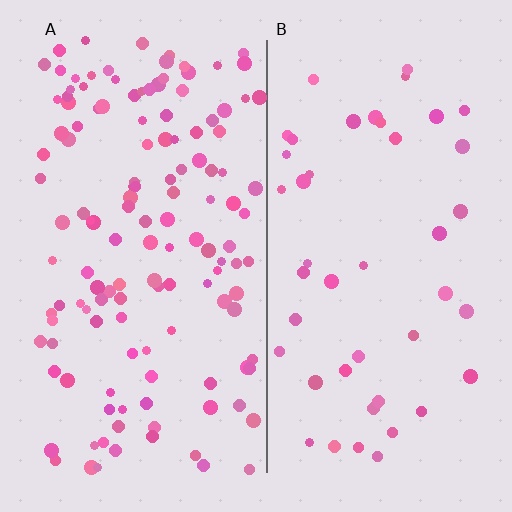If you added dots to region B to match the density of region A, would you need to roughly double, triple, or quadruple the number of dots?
Approximately triple.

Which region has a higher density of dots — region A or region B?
A (the left).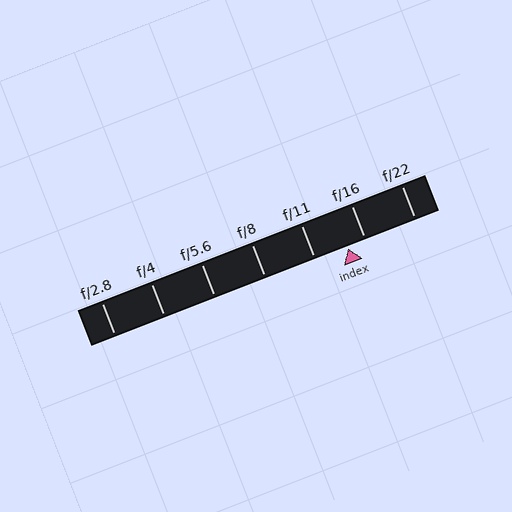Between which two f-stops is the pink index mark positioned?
The index mark is between f/11 and f/16.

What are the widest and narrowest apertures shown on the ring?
The widest aperture shown is f/2.8 and the narrowest is f/22.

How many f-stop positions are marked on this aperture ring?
There are 7 f-stop positions marked.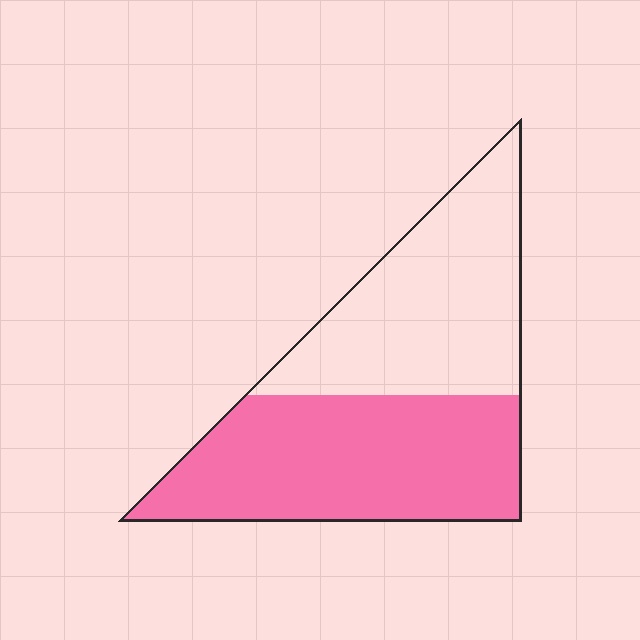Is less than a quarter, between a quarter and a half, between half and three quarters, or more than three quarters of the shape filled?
Between half and three quarters.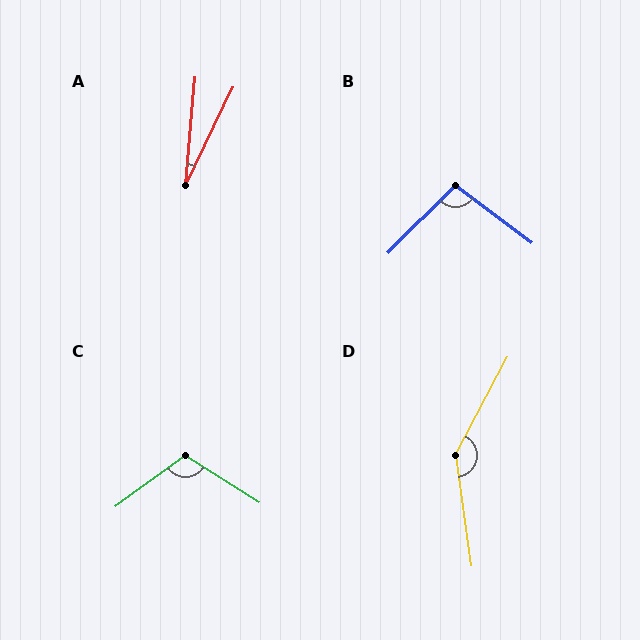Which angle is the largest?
D, at approximately 144 degrees.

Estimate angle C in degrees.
Approximately 112 degrees.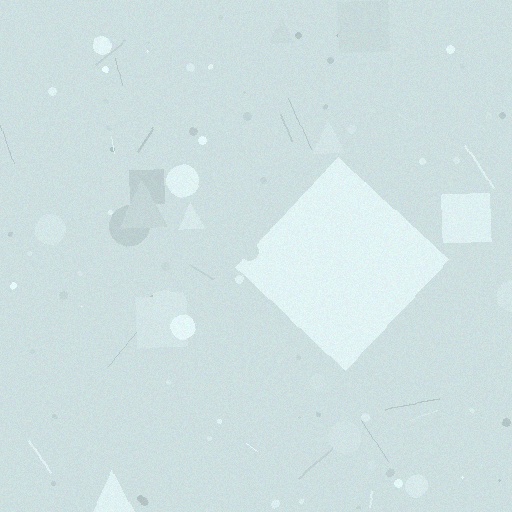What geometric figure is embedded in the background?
A diamond is embedded in the background.